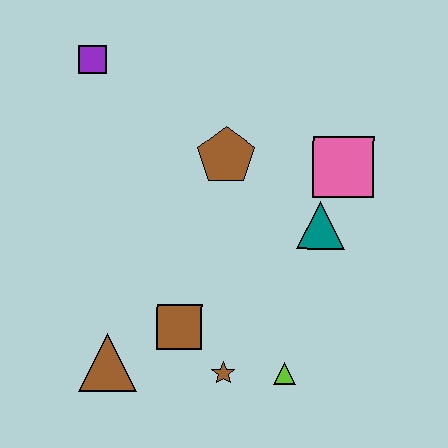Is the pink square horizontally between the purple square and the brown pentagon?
No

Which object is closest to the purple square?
The brown pentagon is closest to the purple square.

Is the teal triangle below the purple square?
Yes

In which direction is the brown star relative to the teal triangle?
The brown star is below the teal triangle.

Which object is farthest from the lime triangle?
The purple square is farthest from the lime triangle.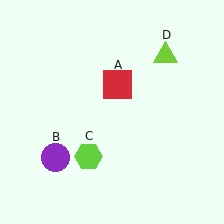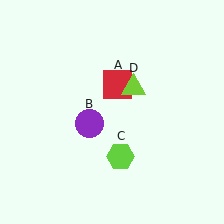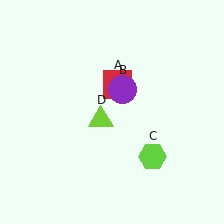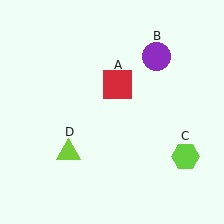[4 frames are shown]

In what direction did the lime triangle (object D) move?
The lime triangle (object D) moved down and to the left.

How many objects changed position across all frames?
3 objects changed position: purple circle (object B), lime hexagon (object C), lime triangle (object D).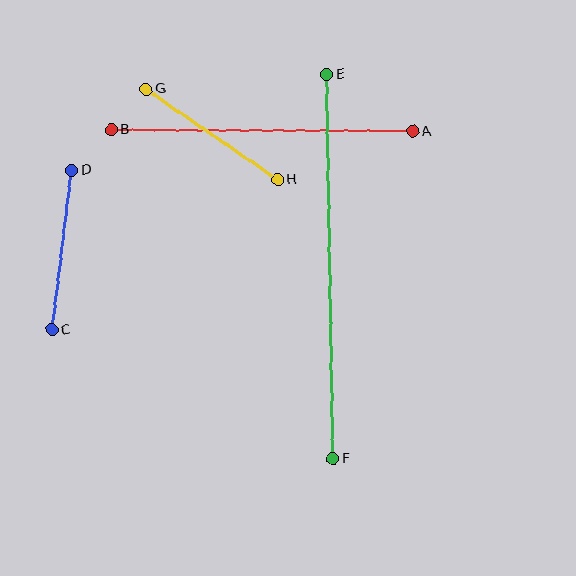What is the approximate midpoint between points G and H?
The midpoint is at approximately (212, 134) pixels.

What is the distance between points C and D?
The distance is approximately 161 pixels.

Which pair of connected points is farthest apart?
Points E and F are farthest apart.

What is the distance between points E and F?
The distance is approximately 384 pixels.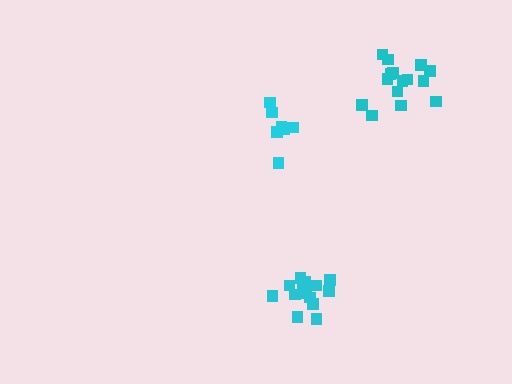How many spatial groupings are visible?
There are 3 spatial groupings.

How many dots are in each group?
Group 1: 15 dots, Group 2: 15 dots, Group 3: 9 dots (39 total).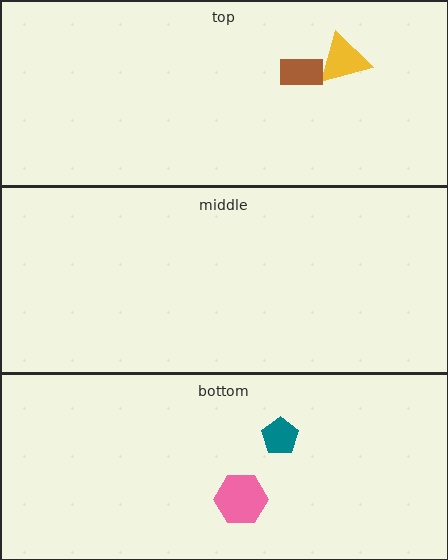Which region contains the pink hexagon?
The bottom region.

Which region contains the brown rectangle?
The top region.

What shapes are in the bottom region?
The teal pentagon, the pink hexagon.